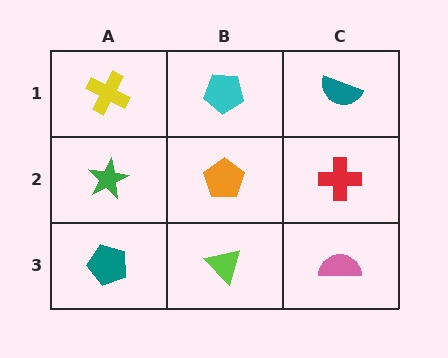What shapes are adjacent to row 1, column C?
A red cross (row 2, column C), a cyan pentagon (row 1, column B).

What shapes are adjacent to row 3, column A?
A green star (row 2, column A), a lime triangle (row 3, column B).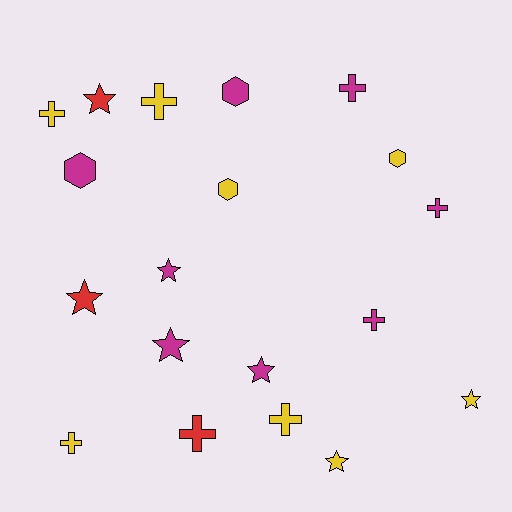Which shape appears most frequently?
Cross, with 8 objects.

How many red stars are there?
There are 2 red stars.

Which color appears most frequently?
Magenta, with 8 objects.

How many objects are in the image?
There are 19 objects.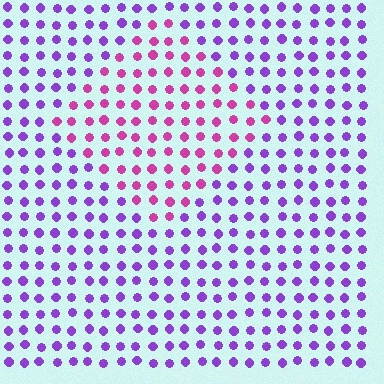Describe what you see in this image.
The image is filled with small purple elements in a uniform arrangement. A diamond-shaped region is visible where the elements are tinted to a slightly different hue, forming a subtle color boundary.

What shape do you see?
I see a diamond.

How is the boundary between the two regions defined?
The boundary is defined purely by a slight shift in hue (about 44 degrees). Spacing, size, and orientation are identical on both sides.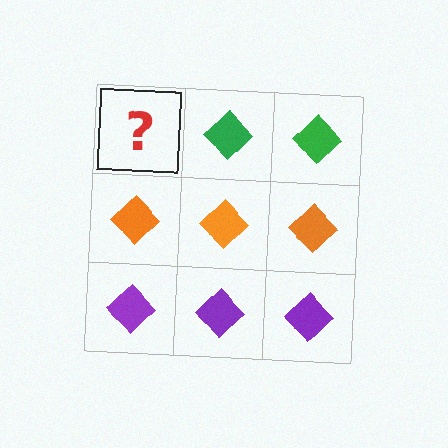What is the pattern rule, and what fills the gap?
The rule is that each row has a consistent color. The gap should be filled with a green diamond.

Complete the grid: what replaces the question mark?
The question mark should be replaced with a green diamond.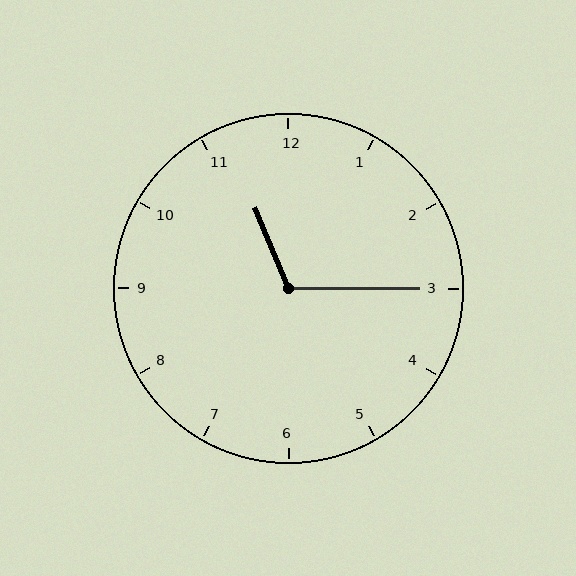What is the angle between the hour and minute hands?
Approximately 112 degrees.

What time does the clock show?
11:15.